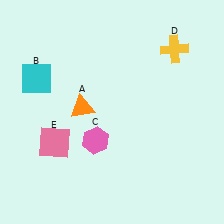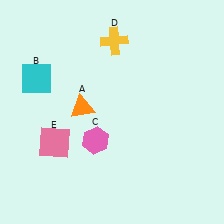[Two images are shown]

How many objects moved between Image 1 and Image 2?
1 object moved between the two images.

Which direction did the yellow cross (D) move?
The yellow cross (D) moved left.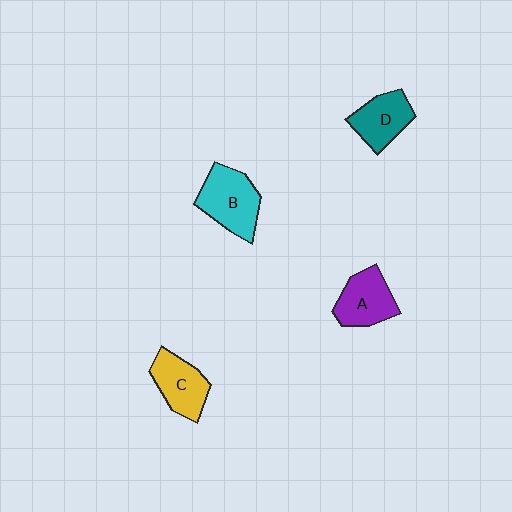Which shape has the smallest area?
Shape D (teal).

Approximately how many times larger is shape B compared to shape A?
Approximately 1.2 times.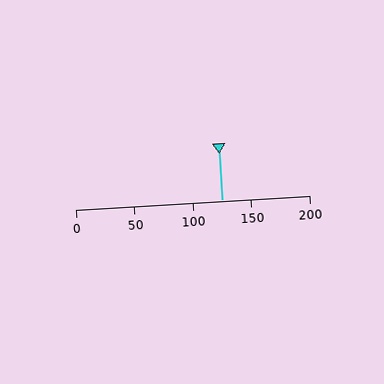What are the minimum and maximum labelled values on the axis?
The axis runs from 0 to 200.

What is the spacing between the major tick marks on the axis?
The major ticks are spaced 50 apart.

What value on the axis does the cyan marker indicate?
The marker indicates approximately 125.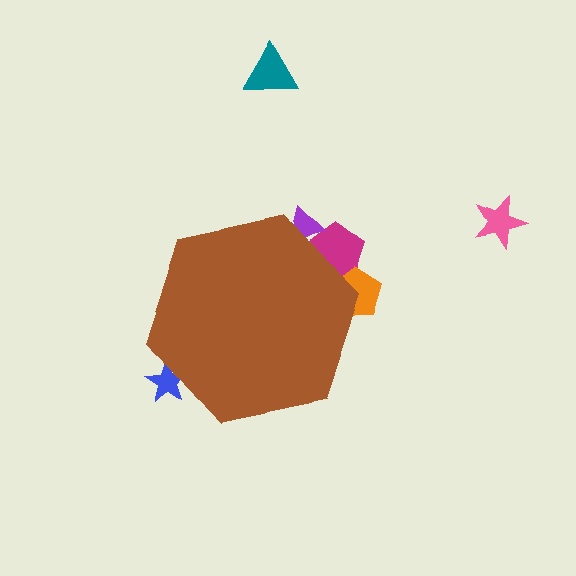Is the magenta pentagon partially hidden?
Yes, the magenta pentagon is partially hidden behind the brown hexagon.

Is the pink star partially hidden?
No, the pink star is fully visible.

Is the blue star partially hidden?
Yes, the blue star is partially hidden behind the brown hexagon.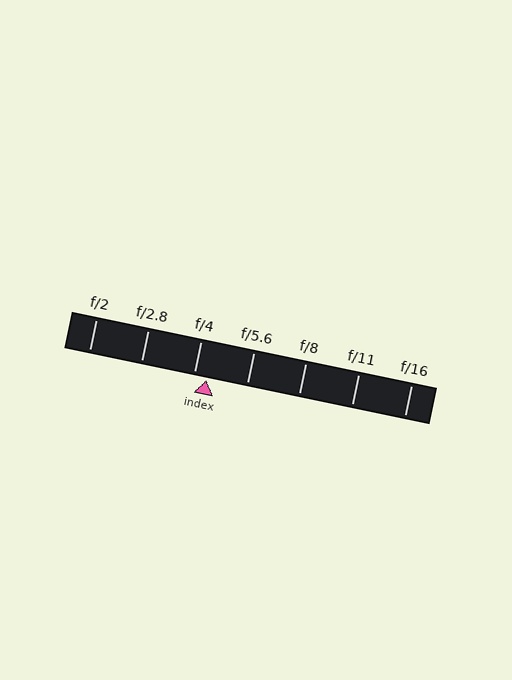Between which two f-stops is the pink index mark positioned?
The index mark is between f/4 and f/5.6.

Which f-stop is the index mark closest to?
The index mark is closest to f/4.